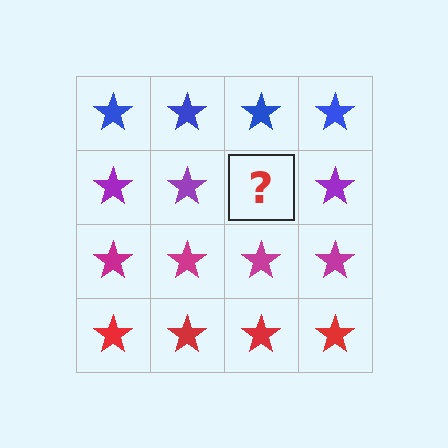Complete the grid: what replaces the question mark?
The question mark should be replaced with a purple star.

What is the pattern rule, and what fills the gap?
The rule is that each row has a consistent color. The gap should be filled with a purple star.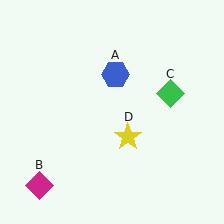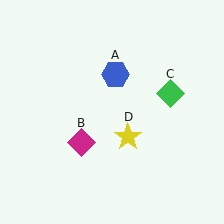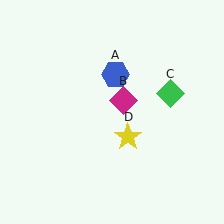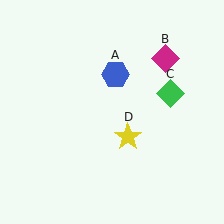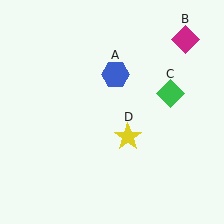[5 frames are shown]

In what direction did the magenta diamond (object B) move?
The magenta diamond (object B) moved up and to the right.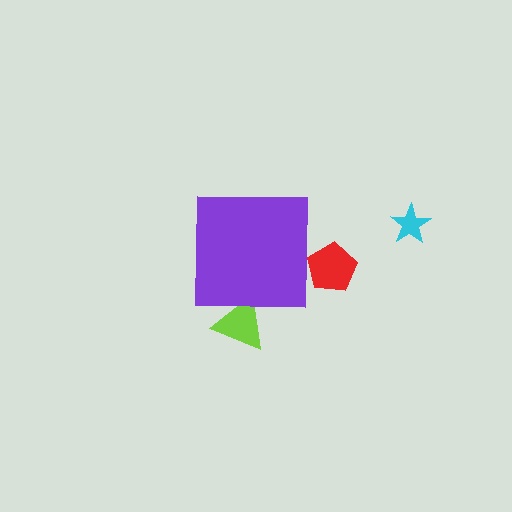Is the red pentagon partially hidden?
Yes, the red pentagon is partially hidden behind the purple square.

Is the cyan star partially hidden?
No, the cyan star is fully visible.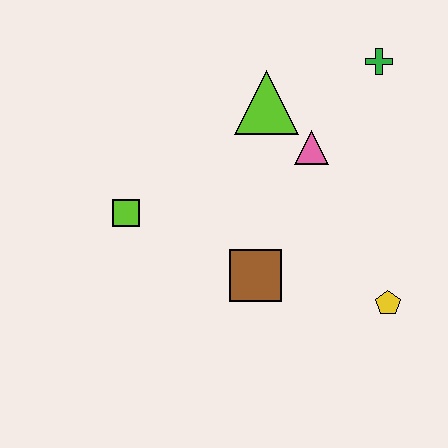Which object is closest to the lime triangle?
The pink triangle is closest to the lime triangle.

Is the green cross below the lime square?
No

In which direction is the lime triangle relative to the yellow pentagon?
The lime triangle is above the yellow pentagon.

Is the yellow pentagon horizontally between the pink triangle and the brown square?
No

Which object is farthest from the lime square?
The green cross is farthest from the lime square.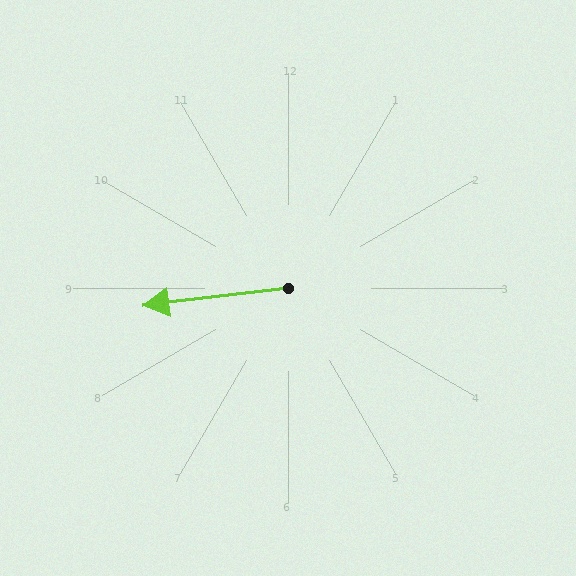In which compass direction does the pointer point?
West.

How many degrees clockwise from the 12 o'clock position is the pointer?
Approximately 263 degrees.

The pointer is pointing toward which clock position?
Roughly 9 o'clock.